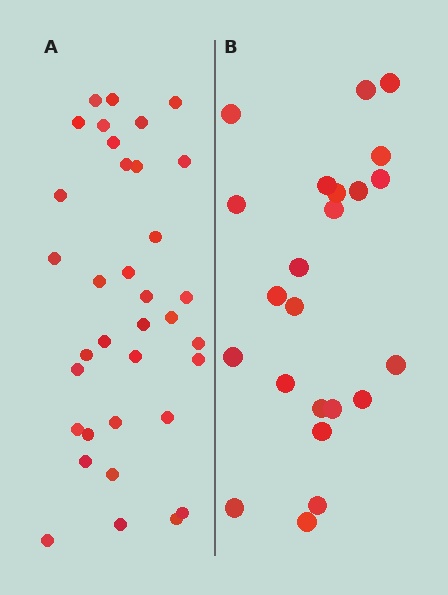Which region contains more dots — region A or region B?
Region A (the left region) has more dots.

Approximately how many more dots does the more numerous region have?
Region A has roughly 12 or so more dots than region B.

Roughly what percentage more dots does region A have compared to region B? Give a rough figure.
About 50% more.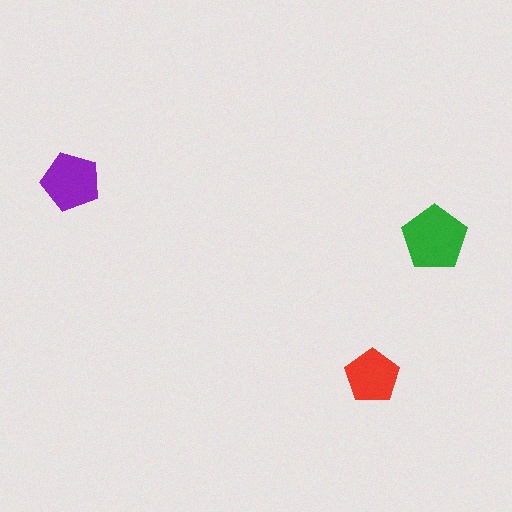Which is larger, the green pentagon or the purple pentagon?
The green one.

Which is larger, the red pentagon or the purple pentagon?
The purple one.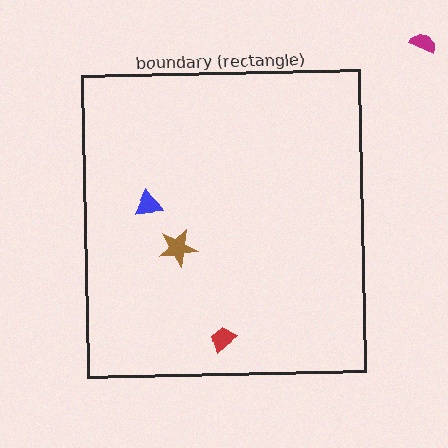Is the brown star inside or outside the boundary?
Inside.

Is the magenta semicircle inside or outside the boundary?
Outside.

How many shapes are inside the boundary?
3 inside, 1 outside.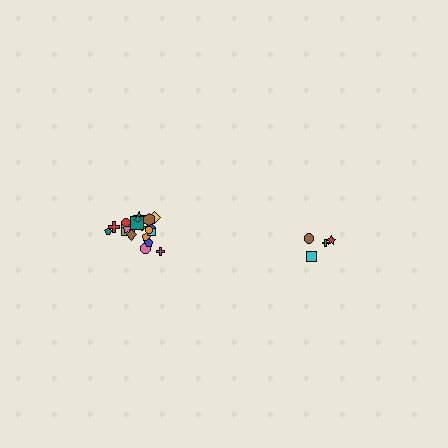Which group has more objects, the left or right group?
The left group.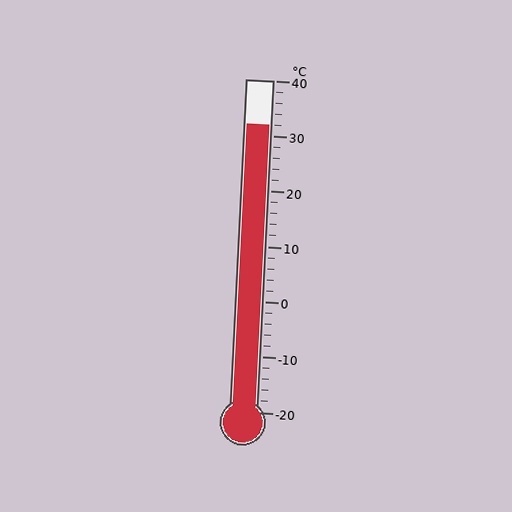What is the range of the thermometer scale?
The thermometer scale ranges from -20°C to 40°C.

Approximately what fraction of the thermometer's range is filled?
The thermometer is filled to approximately 85% of its range.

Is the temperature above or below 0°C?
The temperature is above 0°C.